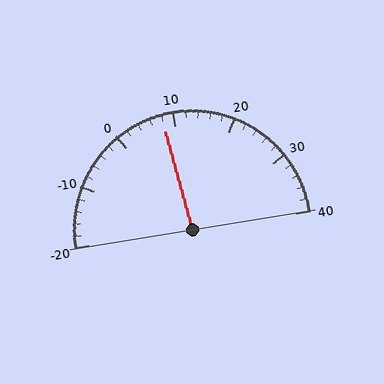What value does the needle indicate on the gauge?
The needle indicates approximately 8.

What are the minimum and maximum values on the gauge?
The gauge ranges from -20 to 40.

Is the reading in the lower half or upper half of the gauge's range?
The reading is in the lower half of the range (-20 to 40).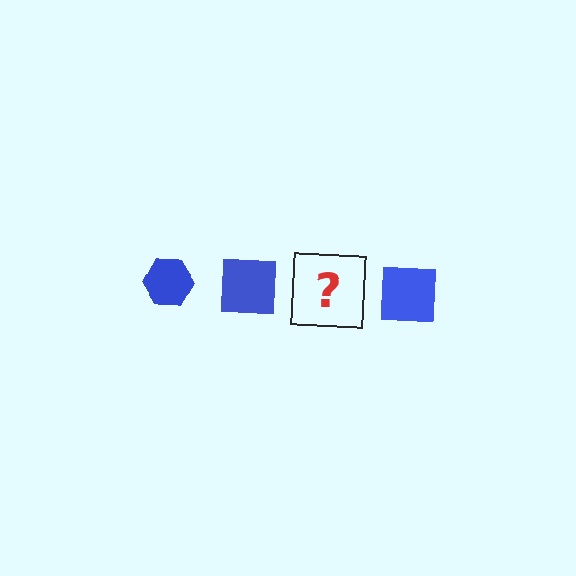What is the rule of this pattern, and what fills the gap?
The rule is that the pattern cycles through hexagon, square shapes in blue. The gap should be filled with a blue hexagon.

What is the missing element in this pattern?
The missing element is a blue hexagon.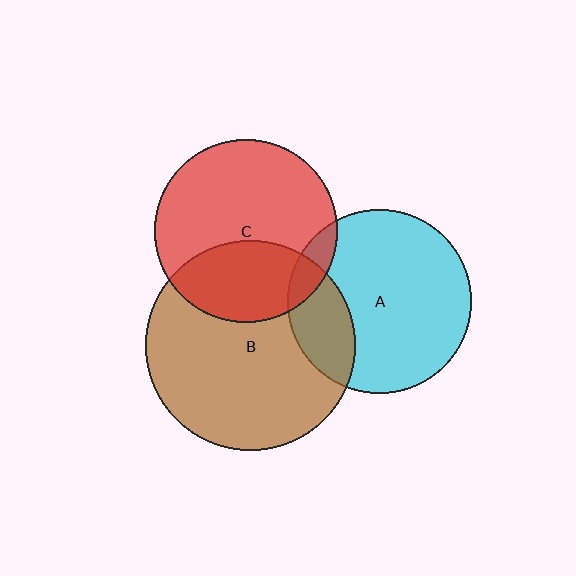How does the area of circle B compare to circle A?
Approximately 1.3 times.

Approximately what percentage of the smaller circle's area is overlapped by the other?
Approximately 10%.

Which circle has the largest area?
Circle B (brown).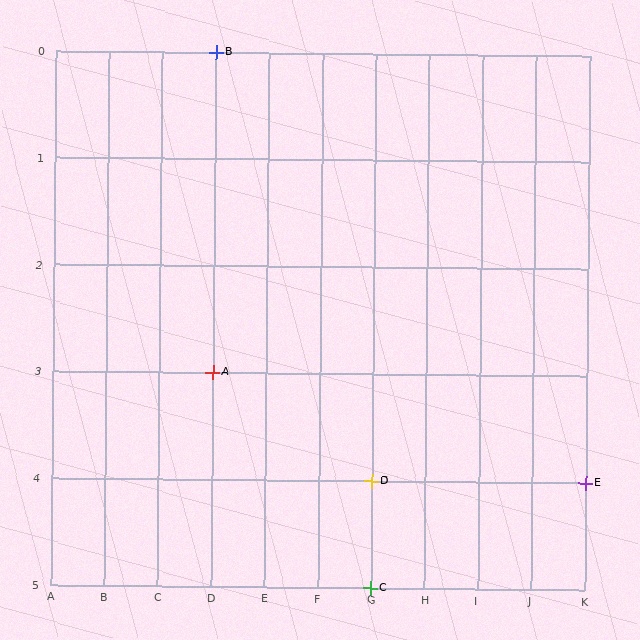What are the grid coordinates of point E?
Point E is at grid coordinates (K, 4).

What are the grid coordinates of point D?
Point D is at grid coordinates (G, 4).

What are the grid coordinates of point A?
Point A is at grid coordinates (D, 3).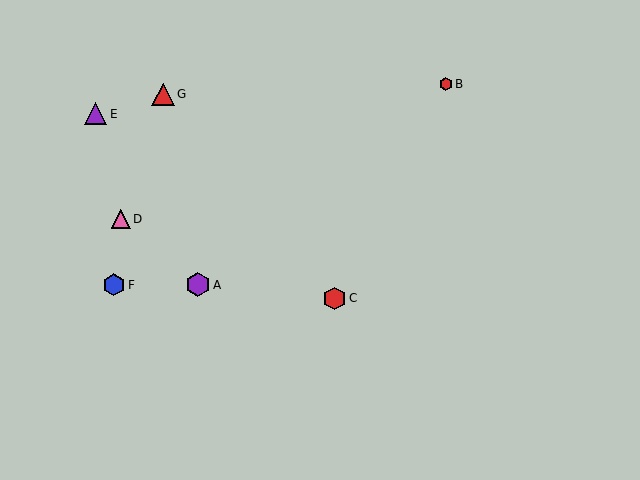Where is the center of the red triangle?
The center of the red triangle is at (163, 94).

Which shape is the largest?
The purple hexagon (labeled A) is the largest.